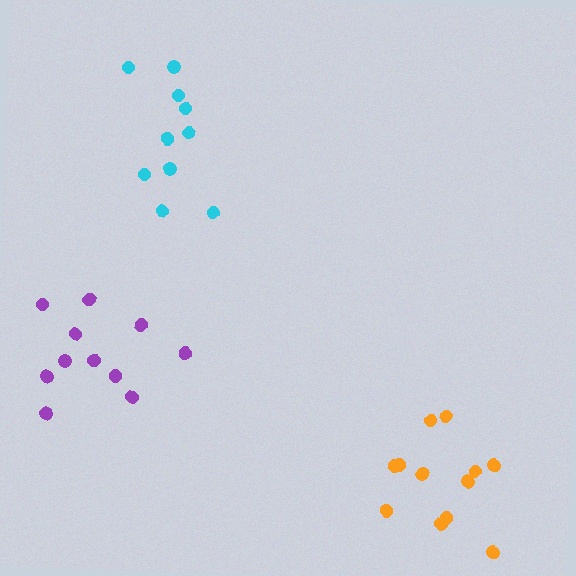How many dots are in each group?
Group 1: 10 dots, Group 2: 11 dots, Group 3: 12 dots (33 total).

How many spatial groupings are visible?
There are 3 spatial groupings.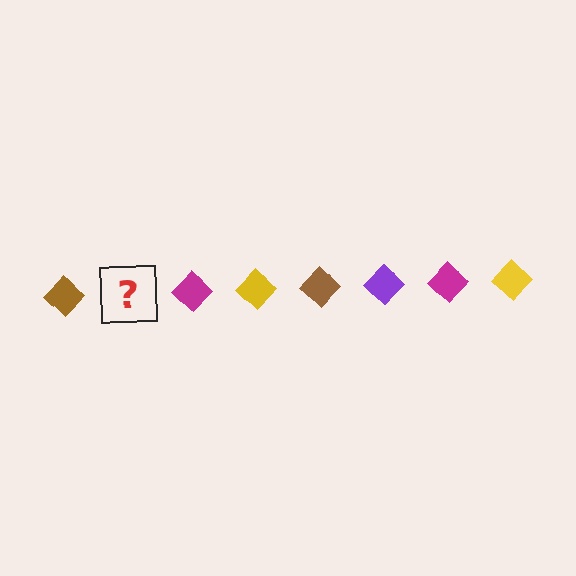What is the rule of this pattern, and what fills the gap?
The rule is that the pattern cycles through brown, purple, magenta, yellow diamonds. The gap should be filled with a purple diamond.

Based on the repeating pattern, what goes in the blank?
The blank should be a purple diamond.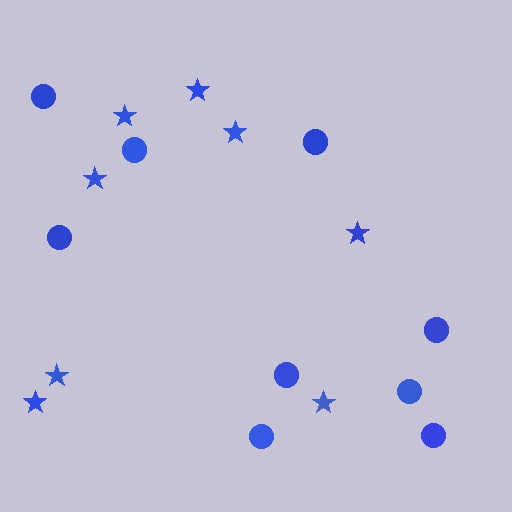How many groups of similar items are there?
There are 2 groups: one group of circles (9) and one group of stars (8).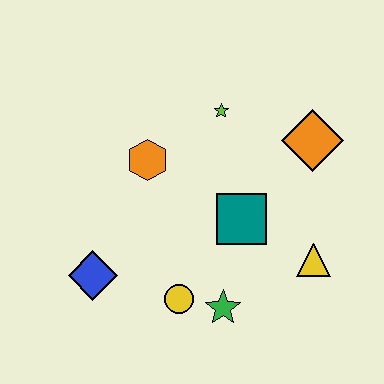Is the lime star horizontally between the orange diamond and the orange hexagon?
Yes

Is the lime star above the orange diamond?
Yes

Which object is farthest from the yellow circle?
The orange diamond is farthest from the yellow circle.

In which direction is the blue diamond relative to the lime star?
The blue diamond is below the lime star.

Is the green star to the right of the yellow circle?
Yes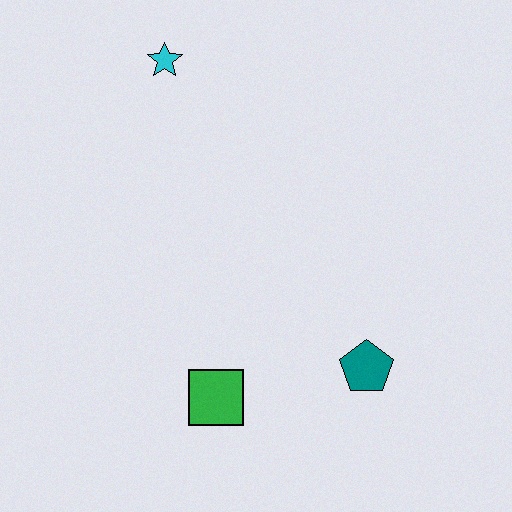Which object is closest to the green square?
The teal pentagon is closest to the green square.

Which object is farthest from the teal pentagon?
The cyan star is farthest from the teal pentagon.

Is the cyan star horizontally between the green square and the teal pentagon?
No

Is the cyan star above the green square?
Yes